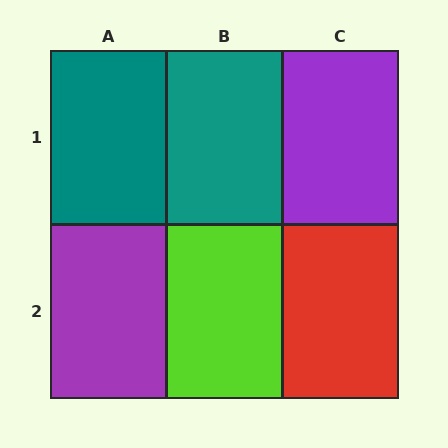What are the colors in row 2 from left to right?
Purple, lime, red.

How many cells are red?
1 cell is red.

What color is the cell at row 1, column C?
Purple.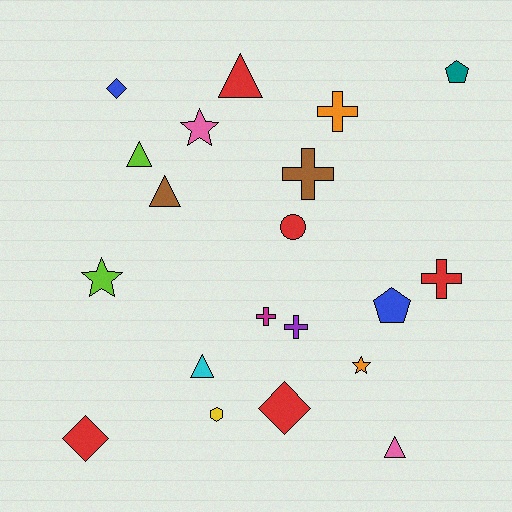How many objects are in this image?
There are 20 objects.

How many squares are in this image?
There are no squares.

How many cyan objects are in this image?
There is 1 cyan object.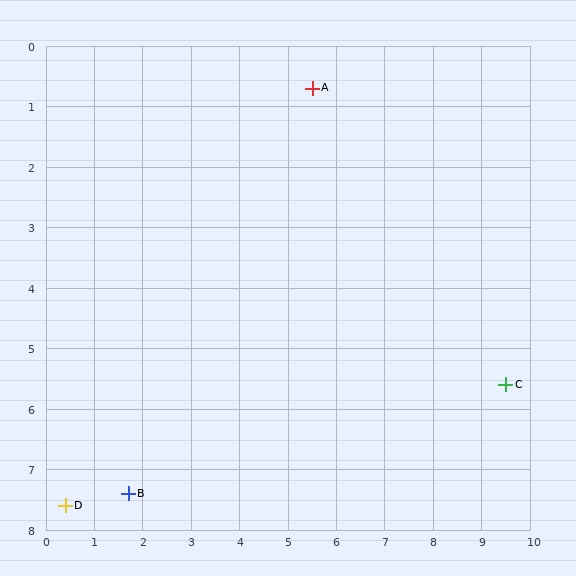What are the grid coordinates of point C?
Point C is at approximately (9.5, 5.6).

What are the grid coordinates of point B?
Point B is at approximately (1.7, 7.4).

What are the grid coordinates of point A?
Point A is at approximately (5.5, 0.7).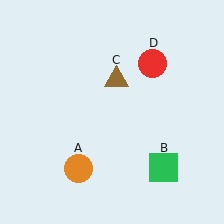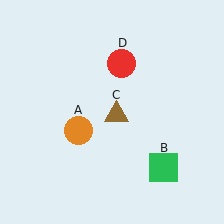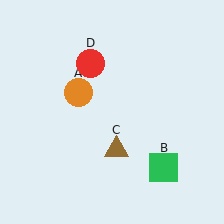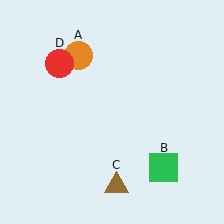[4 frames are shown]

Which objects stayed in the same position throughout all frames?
Green square (object B) remained stationary.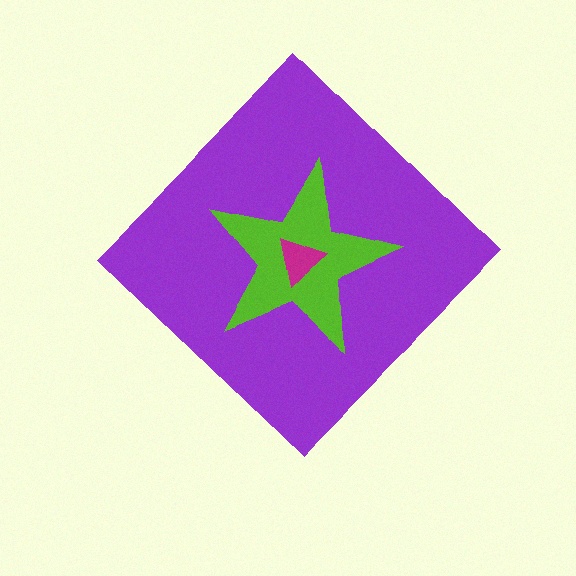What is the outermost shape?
The purple diamond.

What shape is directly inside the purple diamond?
The lime star.